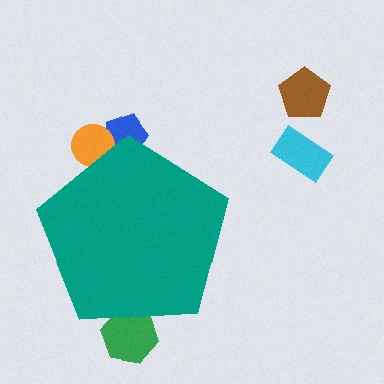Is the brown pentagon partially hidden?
No, the brown pentagon is fully visible.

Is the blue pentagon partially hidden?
Yes, the blue pentagon is partially hidden behind the teal pentagon.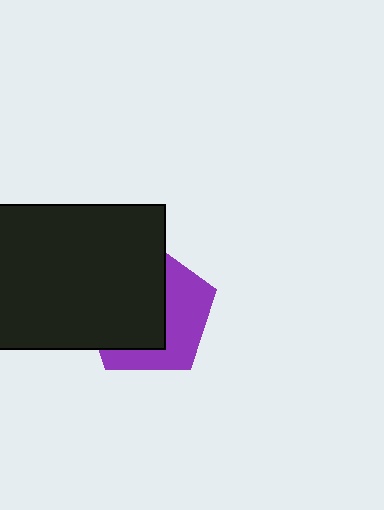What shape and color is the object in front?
The object in front is a black rectangle.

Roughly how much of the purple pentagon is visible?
A small part of it is visible (roughly 43%).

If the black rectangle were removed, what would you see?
You would see the complete purple pentagon.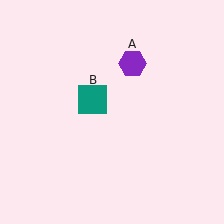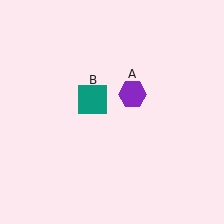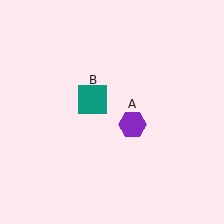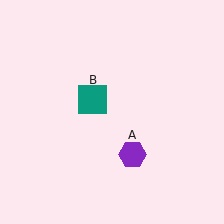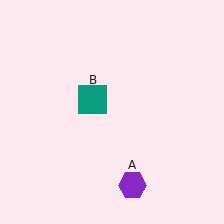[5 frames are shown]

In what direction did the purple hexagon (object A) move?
The purple hexagon (object A) moved down.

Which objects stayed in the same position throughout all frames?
Teal square (object B) remained stationary.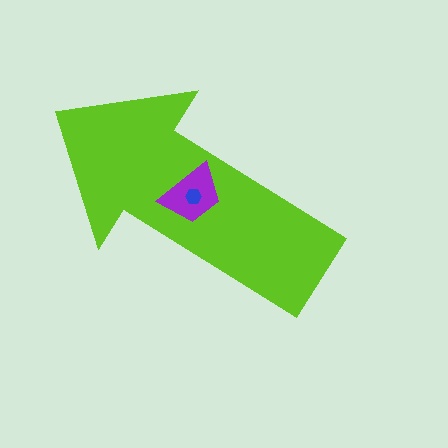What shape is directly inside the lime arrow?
The purple trapezoid.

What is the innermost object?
The blue hexagon.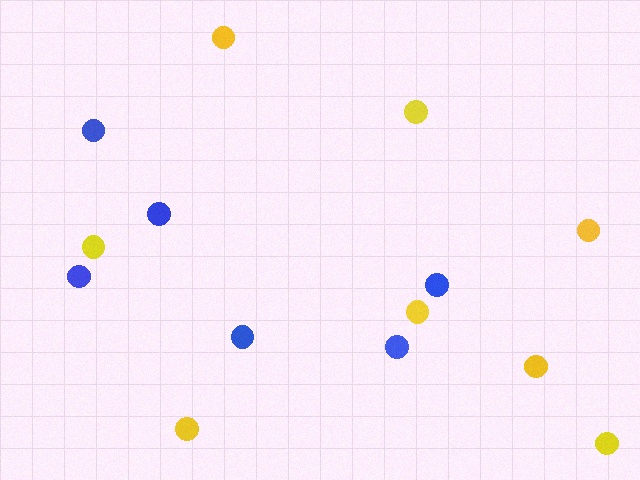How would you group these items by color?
There are 2 groups: one group of yellow circles (8) and one group of blue circles (6).